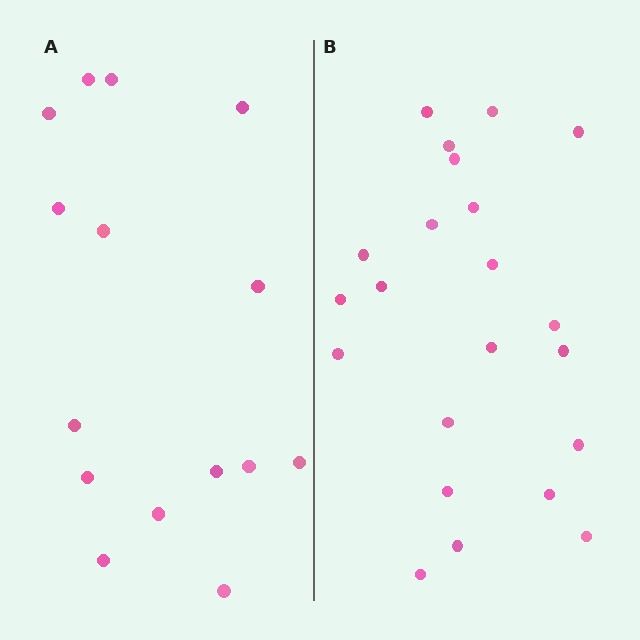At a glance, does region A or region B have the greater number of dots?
Region B (the right region) has more dots.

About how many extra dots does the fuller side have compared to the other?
Region B has roughly 8 or so more dots than region A.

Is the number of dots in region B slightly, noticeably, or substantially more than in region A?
Region B has substantially more. The ratio is roughly 1.5 to 1.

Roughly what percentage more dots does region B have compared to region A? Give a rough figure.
About 45% more.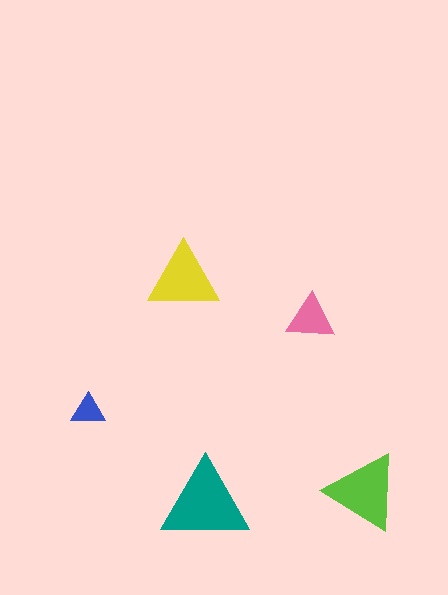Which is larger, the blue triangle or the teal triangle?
The teal one.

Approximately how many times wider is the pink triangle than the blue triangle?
About 1.5 times wider.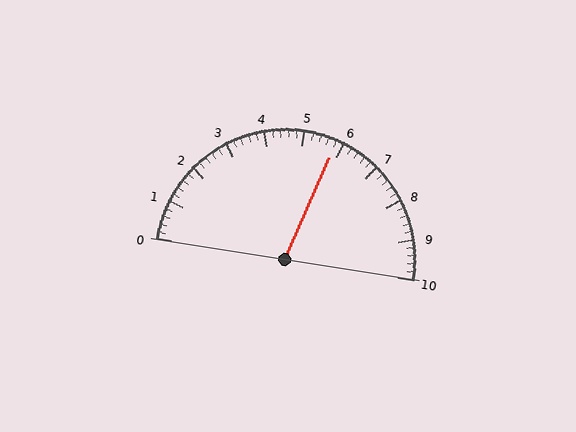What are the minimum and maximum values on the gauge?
The gauge ranges from 0 to 10.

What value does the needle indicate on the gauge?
The needle indicates approximately 5.8.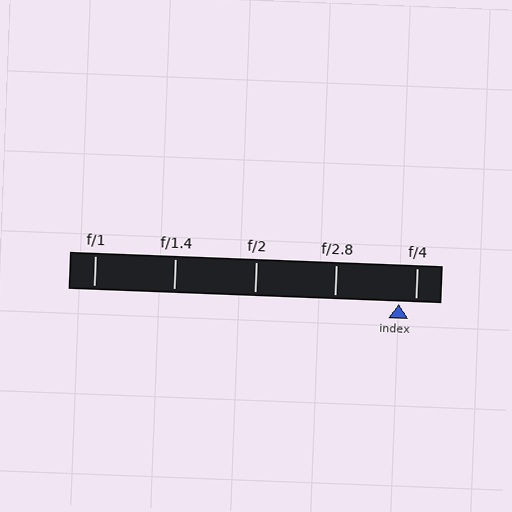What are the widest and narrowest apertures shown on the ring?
The widest aperture shown is f/1 and the narrowest is f/4.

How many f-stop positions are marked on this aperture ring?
There are 5 f-stop positions marked.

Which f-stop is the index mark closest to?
The index mark is closest to f/4.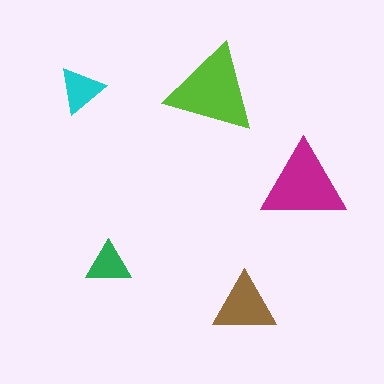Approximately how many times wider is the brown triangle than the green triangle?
About 1.5 times wider.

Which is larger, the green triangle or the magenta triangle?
The magenta one.